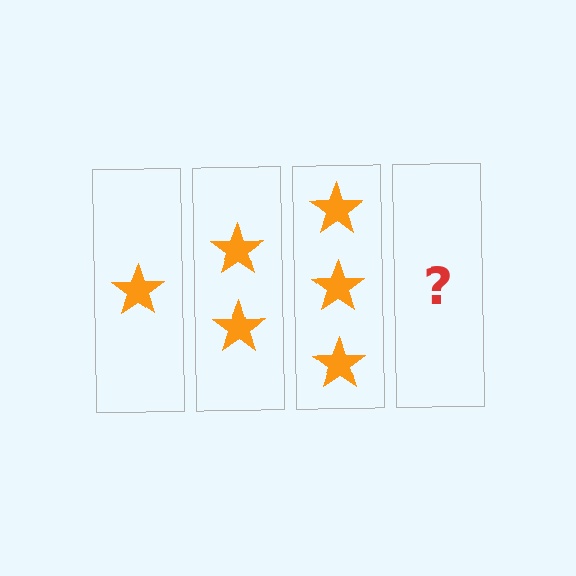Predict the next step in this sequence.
The next step is 4 stars.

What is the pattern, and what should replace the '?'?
The pattern is that each step adds one more star. The '?' should be 4 stars.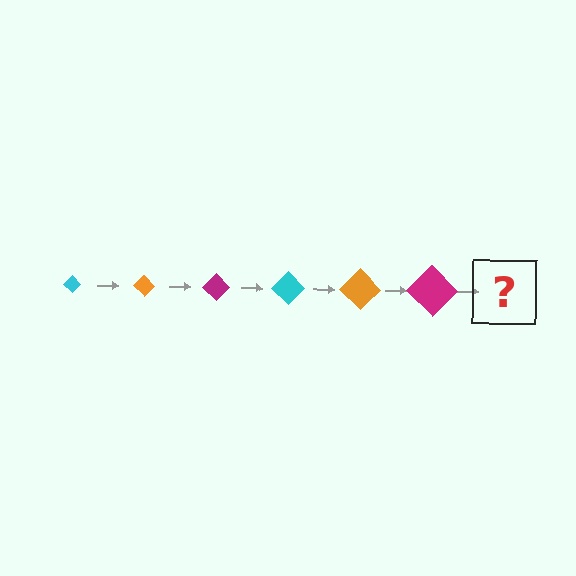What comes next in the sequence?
The next element should be a cyan diamond, larger than the previous one.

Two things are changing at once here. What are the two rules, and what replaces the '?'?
The two rules are that the diamond grows larger each step and the color cycles through cyan, orange, and magenta. The '?' should be a cyan diamond, larger than the previous one.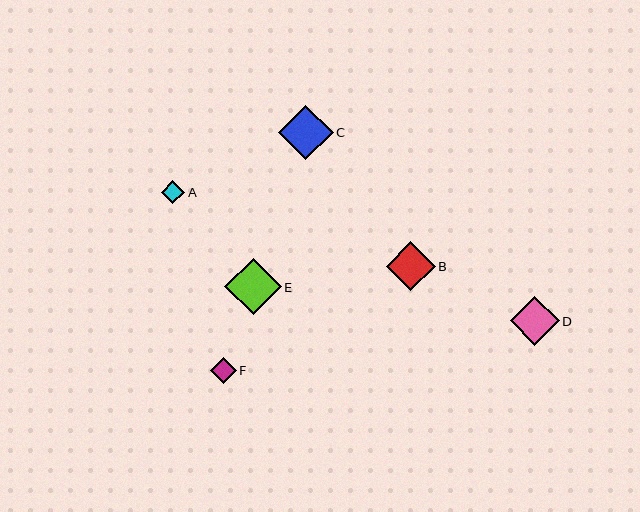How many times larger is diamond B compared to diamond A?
Diamond B is approximately 2.1 times the size of diamond A.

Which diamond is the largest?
Diamond E is the largest with a size of approximately 56 pixels.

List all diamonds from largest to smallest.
From largest to smallest: E, C, B, D, F, A.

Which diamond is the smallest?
Diamond A is the smallest with a size of approximately 23 pixels.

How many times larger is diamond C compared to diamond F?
Diamond C is approximately 2.1 times the size of diamond F.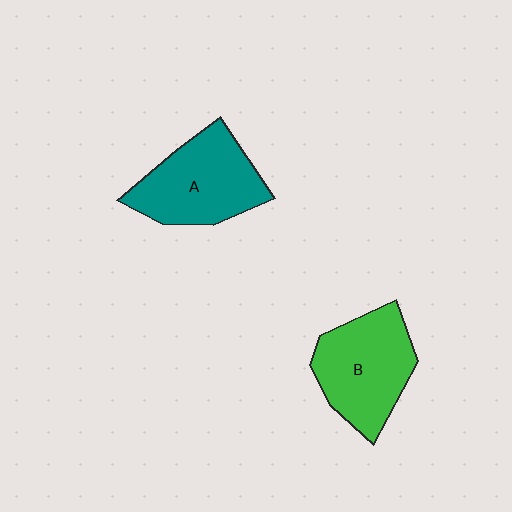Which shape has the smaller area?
Shape B (green).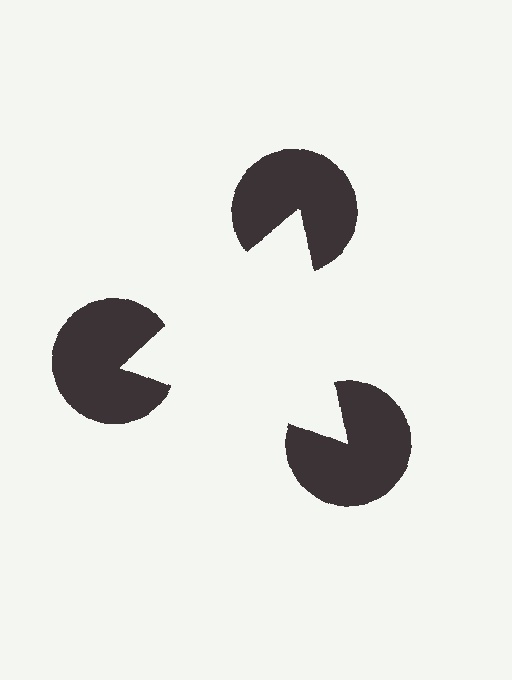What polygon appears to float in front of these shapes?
An illusory triangle — its edges are inferred from the aligned wedge cuts in the pac-man discs, not physically drawn.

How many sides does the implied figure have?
3 sides.